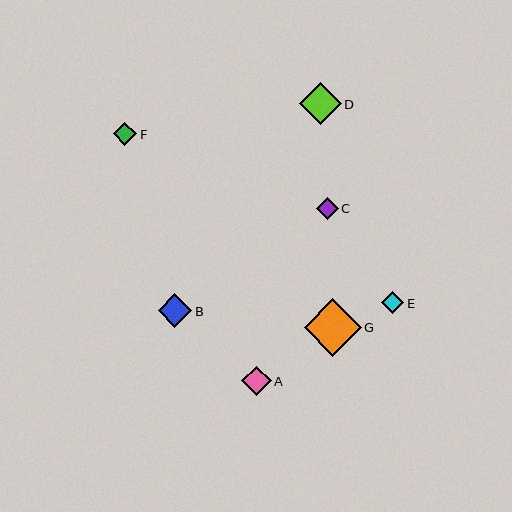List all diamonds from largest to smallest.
From largest to smallest: G, D, B, A, F, E, C.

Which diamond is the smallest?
Diamond C is the smallest with a size of approximately 22 pixels.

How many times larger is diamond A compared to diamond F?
Diamond A is approximately 1.3 times the size of diamond F.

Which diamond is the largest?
Diamond G is the largest with a size of approximately 57 pixels.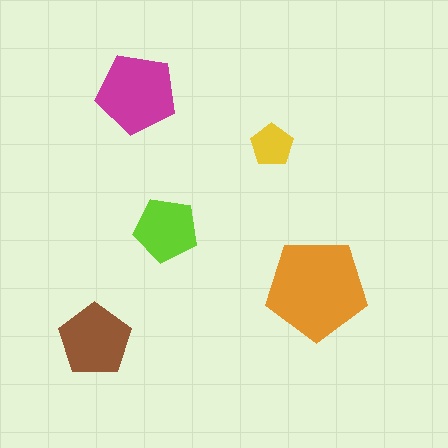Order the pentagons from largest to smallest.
the orange one, the magenta one, the brown one, the lime one, the yellow one.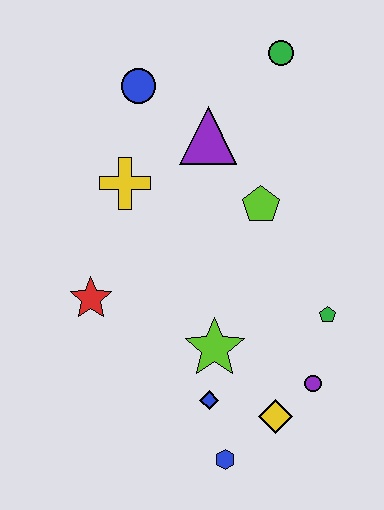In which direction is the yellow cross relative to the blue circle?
The yellow cross is below the blue circle.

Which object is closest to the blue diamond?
The lime star is closest to the blue diamond.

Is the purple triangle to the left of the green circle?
Yes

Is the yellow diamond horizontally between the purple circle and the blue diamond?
Yes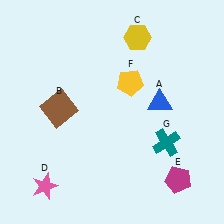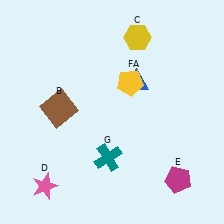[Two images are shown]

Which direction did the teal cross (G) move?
The teal cross (G) moved left.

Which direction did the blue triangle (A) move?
The blue triangle (A) moved left.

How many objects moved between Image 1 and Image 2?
2 objects moved between the two images.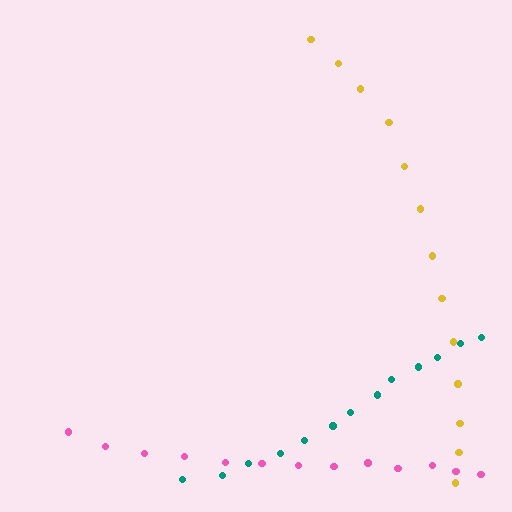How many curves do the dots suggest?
There are 3 distinct paths.